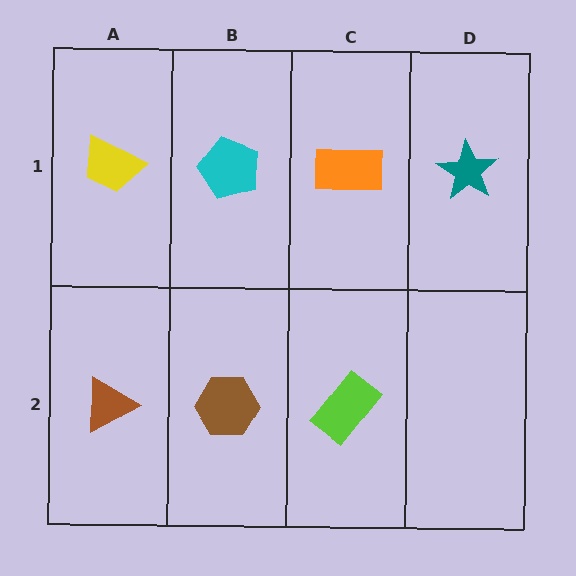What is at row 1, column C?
An orange rectangle.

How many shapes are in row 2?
3 shapes.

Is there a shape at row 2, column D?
No, that cell is empty.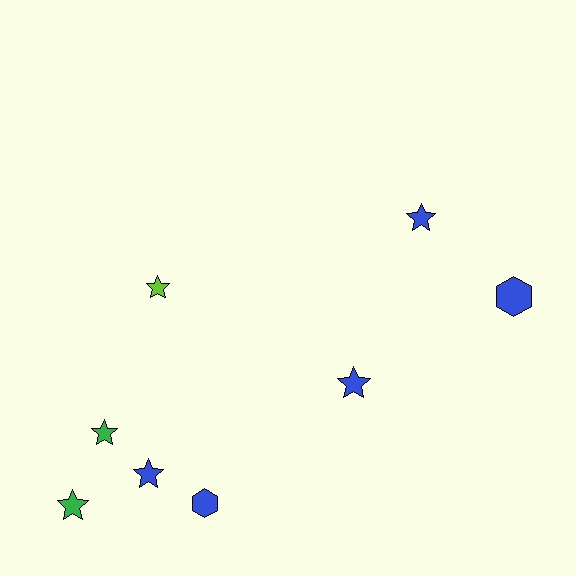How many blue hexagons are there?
There are 2 blue hexagons.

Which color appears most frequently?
Blue, with 5 objects.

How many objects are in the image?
There are 8 objects.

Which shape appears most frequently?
Star, with 6 objects.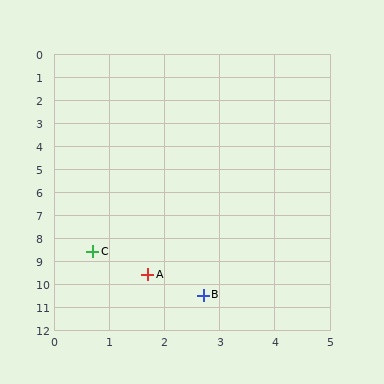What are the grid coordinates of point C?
Point C is at approximately (0.7, 8.6).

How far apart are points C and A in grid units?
Points C and A are about 1.4 grid units apart.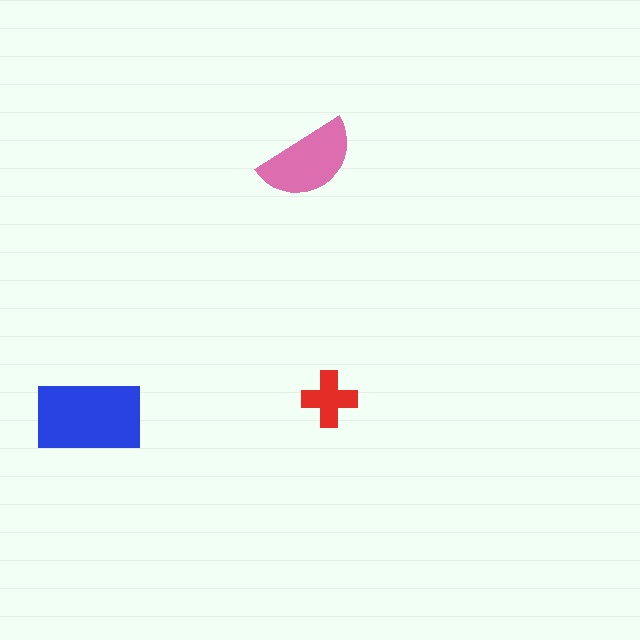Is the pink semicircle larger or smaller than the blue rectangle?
Smaller.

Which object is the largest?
The blue rectangle.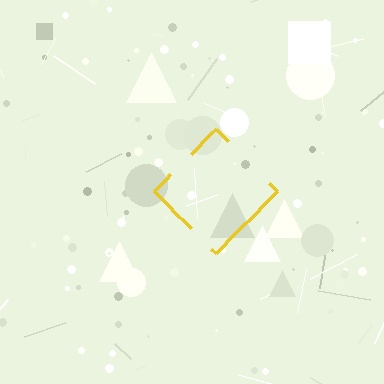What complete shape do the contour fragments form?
The contour fragments form a diamond.